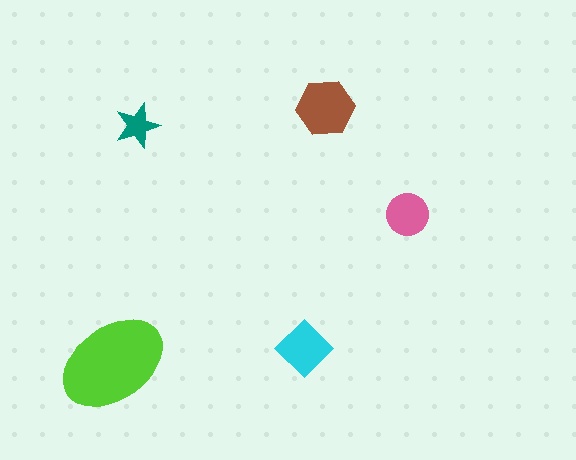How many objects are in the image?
There are 5 objects in the image.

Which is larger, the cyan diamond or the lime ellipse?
The lime ellipse.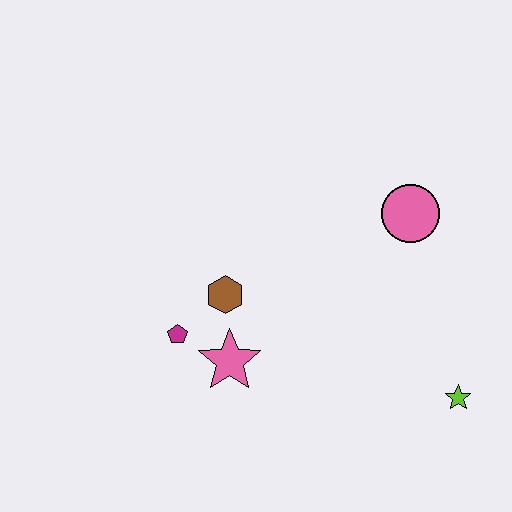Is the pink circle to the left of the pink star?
No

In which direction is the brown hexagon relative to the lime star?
The brown hexagon is to the left of the lime star.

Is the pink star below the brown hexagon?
Yes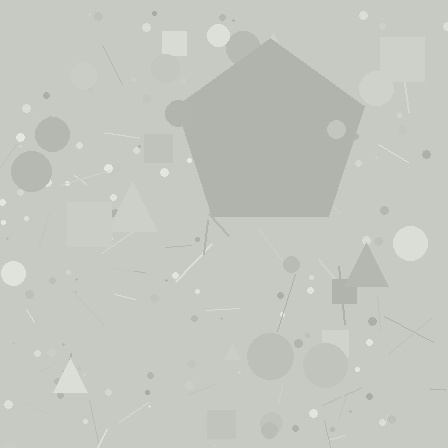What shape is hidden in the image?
A pentagon is hidden in the image.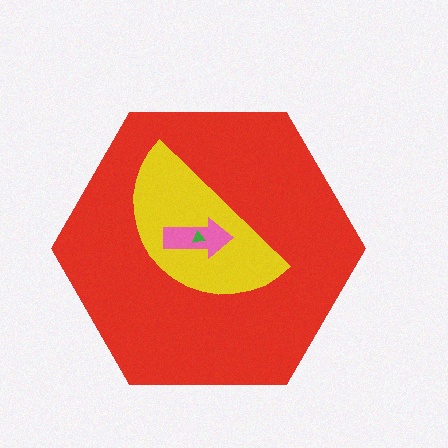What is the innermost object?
The green triangle.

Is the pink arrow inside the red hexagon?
Yes.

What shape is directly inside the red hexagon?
The yellow semicircle.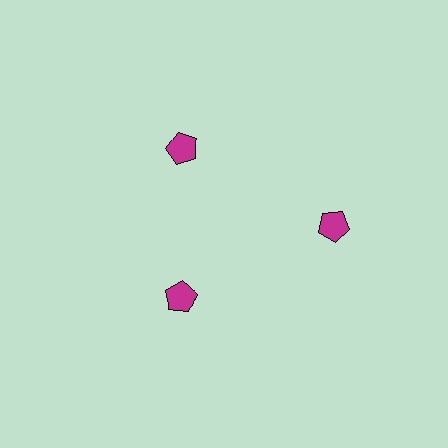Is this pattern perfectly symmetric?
No. The 3 magenta pentagons are arranged in a ring, but one element near the 3 o'clock position is pushed outward from the center, breaking the 3-fold rotational symmetry.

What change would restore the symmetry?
The symmetry would be restored by moving it inward, back onto the ring so that all 3 pentagons sit at equal angles and equal distance from the center.